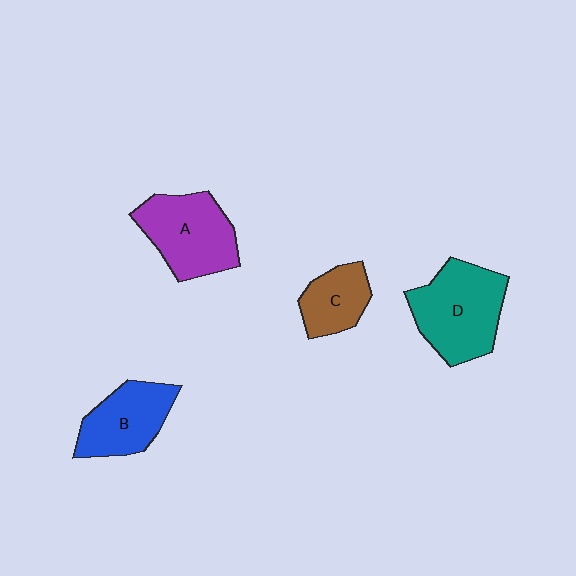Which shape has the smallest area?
Shape C (brown).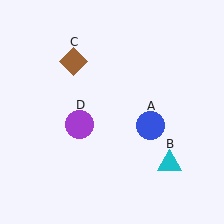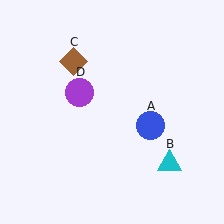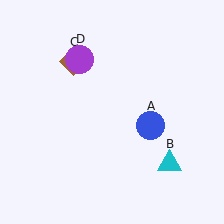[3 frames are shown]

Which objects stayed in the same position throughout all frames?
Blue circle (object A) and cyan triangle (object B) and brown diamond (object C) remained stationary.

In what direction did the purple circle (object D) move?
The purple circle (object D) moved up.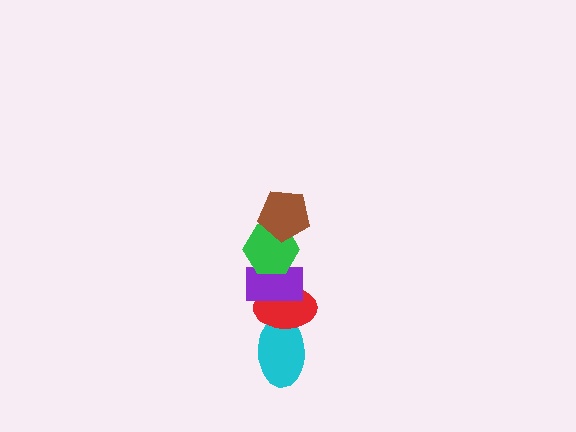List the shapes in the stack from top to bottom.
From top to bottom: the brown pentagon, the green hexagon, the purple rectangle, the red ellipse, the cyan ellipse.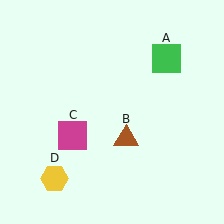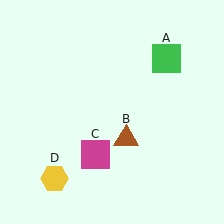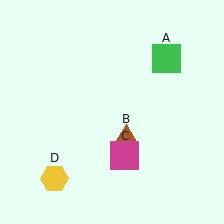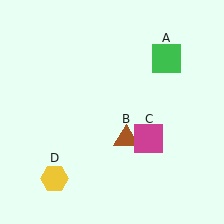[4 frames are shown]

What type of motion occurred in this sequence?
The magenta square (object C) rotated counterclockwise around the center of the scene.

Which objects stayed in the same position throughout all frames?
Green square (object A) and brown triangle (object B) and yellow hexagon (object D) remained stationary.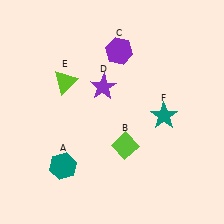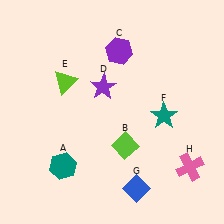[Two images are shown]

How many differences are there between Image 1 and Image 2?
There are 2 differences between the two images.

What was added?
A blue diamond (G), a pink cross (H) were added in Image 2.